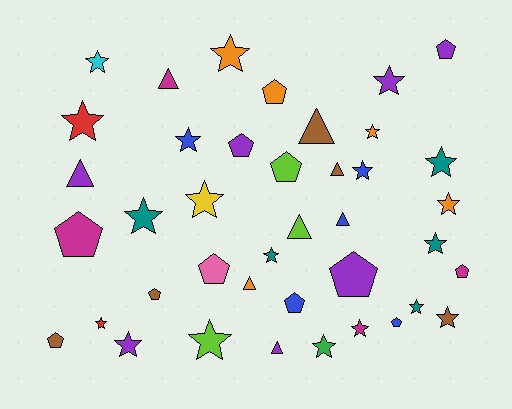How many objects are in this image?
There are 40 objects.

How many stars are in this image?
There are 20 stars.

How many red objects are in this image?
There are 2 red objects.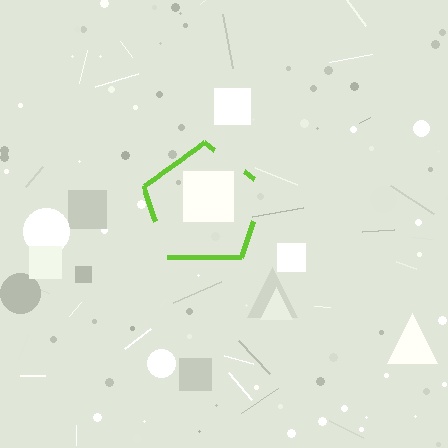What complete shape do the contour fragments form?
The contour fragments form a pentagon.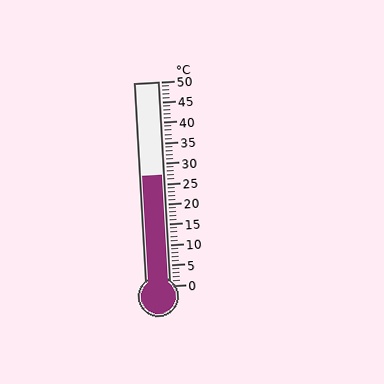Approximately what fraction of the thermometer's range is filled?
The thermometer is filled to approximately 55% of its range.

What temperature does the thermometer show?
The thermometer shows approximately 27°C.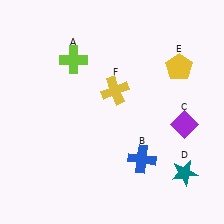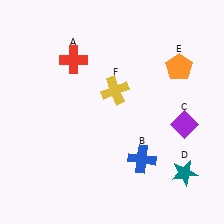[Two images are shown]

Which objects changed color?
A changed from lime to red. E changed from yellow to orange.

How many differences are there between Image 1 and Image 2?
There are 2 differences between the two images.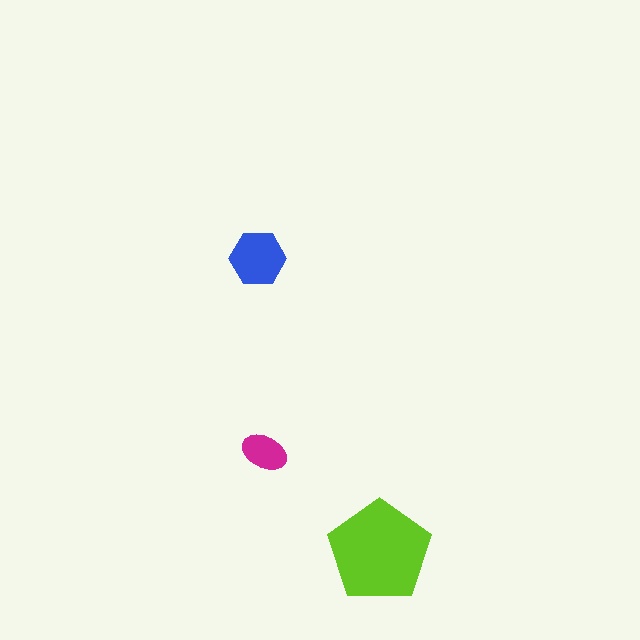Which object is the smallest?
The magenta ellipse.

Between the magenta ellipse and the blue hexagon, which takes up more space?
The blue hexagon.